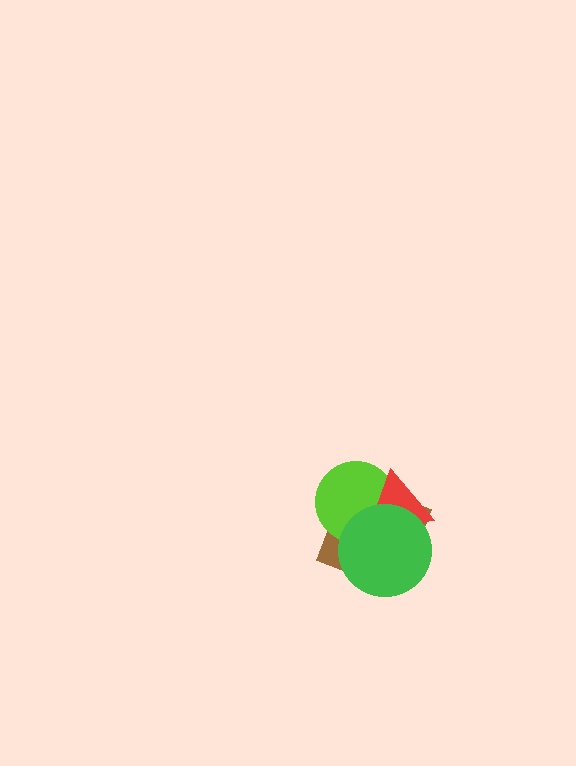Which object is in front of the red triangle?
The green circle is in front of the red triangle.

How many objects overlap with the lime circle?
3 objects overlap with the lime circle.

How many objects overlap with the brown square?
3 objects overlap with the brown square.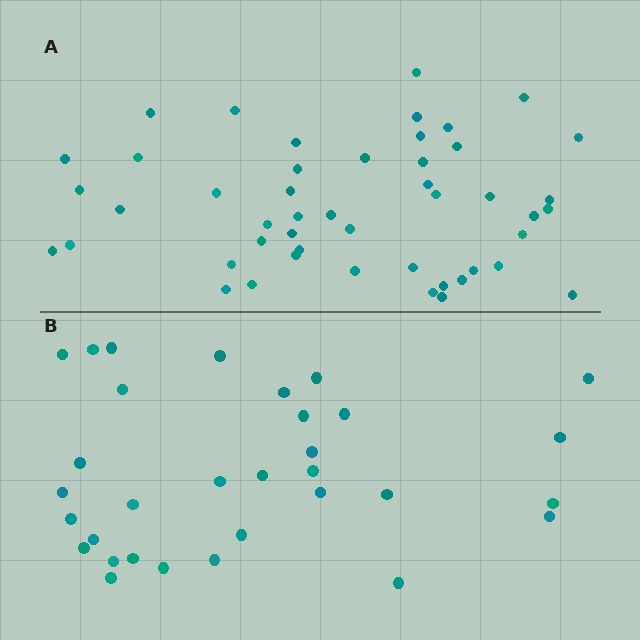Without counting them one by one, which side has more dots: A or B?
Region A (the top region) has more dots.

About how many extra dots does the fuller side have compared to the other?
Region A has approximately 15 more dots than region B.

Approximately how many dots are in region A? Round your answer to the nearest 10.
About 50 dots. (The exact count is 48, which rounds to 50.)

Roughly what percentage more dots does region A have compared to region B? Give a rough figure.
About 50% more.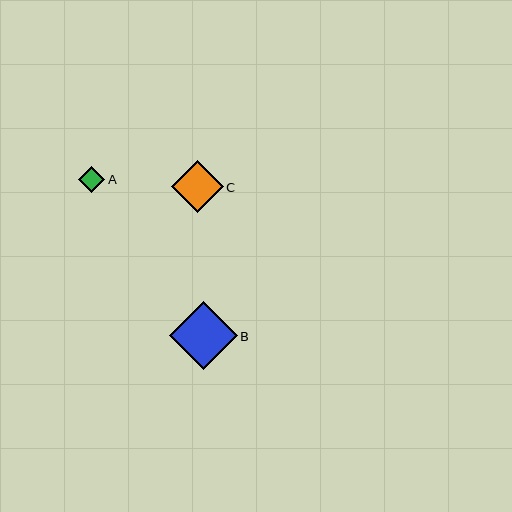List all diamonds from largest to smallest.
From largest to smallest: B, C, A.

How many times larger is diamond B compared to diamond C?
Diamond B is approximately 1.3 times the size of diamond C.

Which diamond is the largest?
Diamond B is the largest with a size of approximately 68 pixels.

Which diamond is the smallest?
Diamond A is the smallest with a size of approximately 26 pixels.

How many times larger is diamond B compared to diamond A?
Diamond B is approximately 2.6 times the size of diamond A.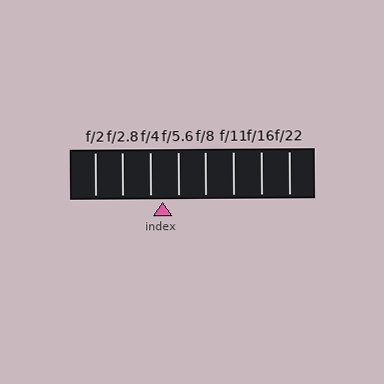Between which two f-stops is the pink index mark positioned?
The index mark is between f/4 and f/5.6.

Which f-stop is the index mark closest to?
The index mark is closest to f/4.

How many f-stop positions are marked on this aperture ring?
There are 8 f-stop positions marked.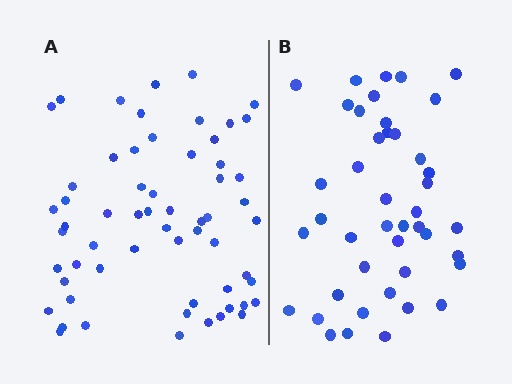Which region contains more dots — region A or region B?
Region A (the left region) has more dots.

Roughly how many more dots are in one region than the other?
Region A has approximately 15 more dots than region B.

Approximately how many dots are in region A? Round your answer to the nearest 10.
About 60 dots.